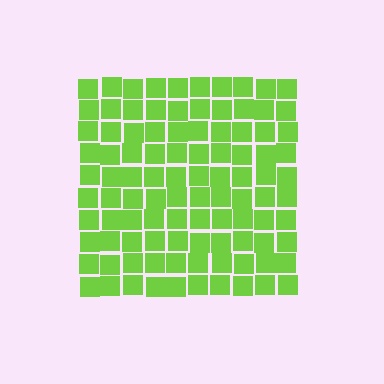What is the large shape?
The large shape is a square.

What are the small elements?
The small elements are squares.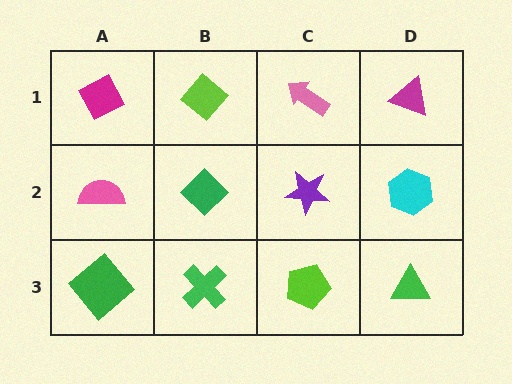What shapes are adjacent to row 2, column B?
A lime diamond (row 1, column B), a green cross (row 3, column B), a pink semicircle (row 2, column A), a purple star (row 2, column C).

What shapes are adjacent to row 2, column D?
A magenta triangle (row 1, column D), a green triangle (row 3, column D), a purple star (row 2, column C).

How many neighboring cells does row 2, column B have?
4.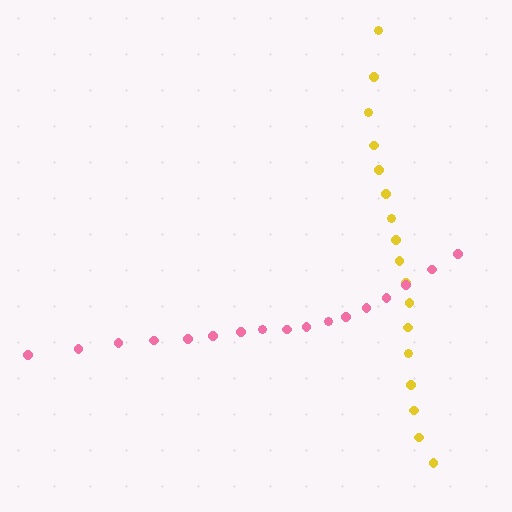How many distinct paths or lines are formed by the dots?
There are 2 distinct paths.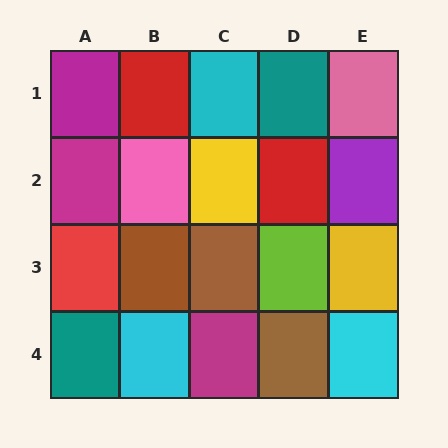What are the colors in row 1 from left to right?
Magenta, red, cyan, teal, pink.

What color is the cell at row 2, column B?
Pink.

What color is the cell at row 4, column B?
Cyan.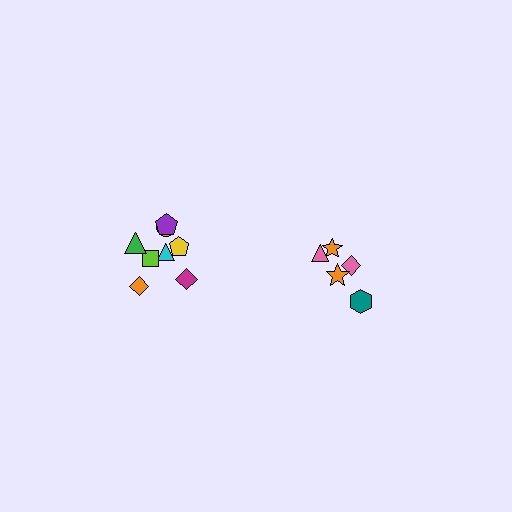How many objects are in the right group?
There are 5 objects.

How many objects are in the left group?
There are 8 objects.